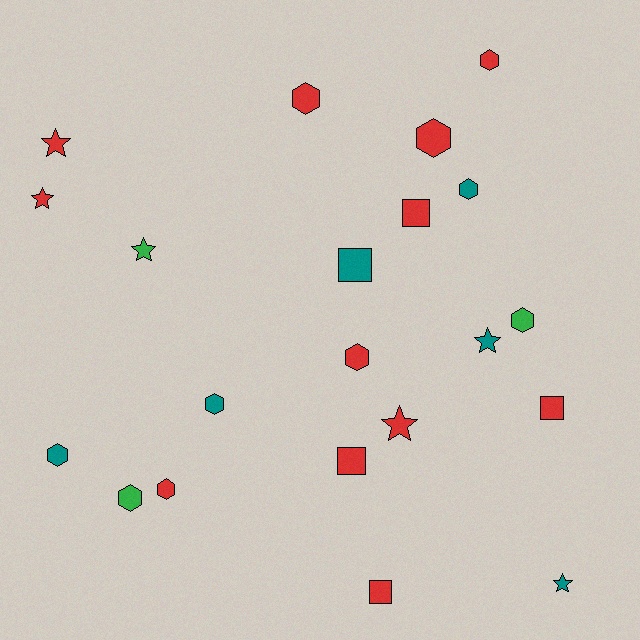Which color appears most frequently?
Red, with 12 objects.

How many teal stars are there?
There are 2 teal stars.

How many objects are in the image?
There are 21 objects.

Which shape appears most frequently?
Hexagon, with 10 objects.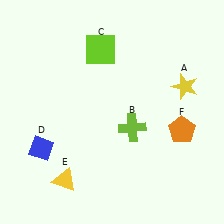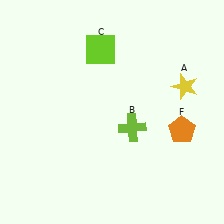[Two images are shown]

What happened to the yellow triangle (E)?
The yellow triangle (E) was removed in Image 2. It was in the bottom-left area of Image 1.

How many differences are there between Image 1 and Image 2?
There are 2 differences between the two images.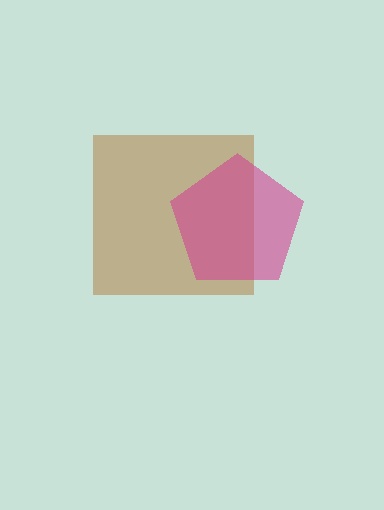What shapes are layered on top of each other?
The layered shapes are: a brown square, a magenta pentagon.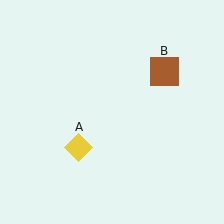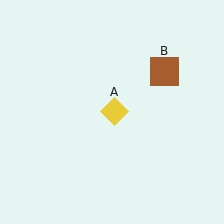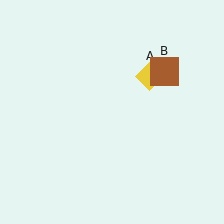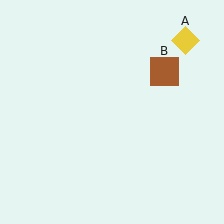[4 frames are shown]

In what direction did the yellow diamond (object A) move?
The yellow diamond (object A) moved up and to the right.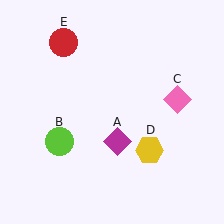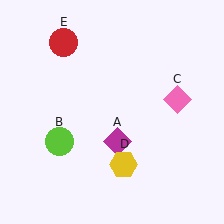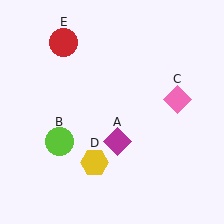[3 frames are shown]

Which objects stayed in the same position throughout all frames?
Magenta diamond (object A) and lime circle (object B) and pink diamond (object C) and red circle (object E) remained stationary.